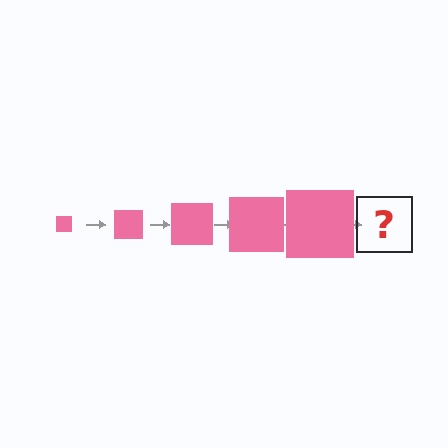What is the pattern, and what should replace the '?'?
The pattern is that the square gets progressively larger each step. The '?' should be a pink square, larger than the previous one.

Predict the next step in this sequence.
The next step is a pink square, larger than the previous one.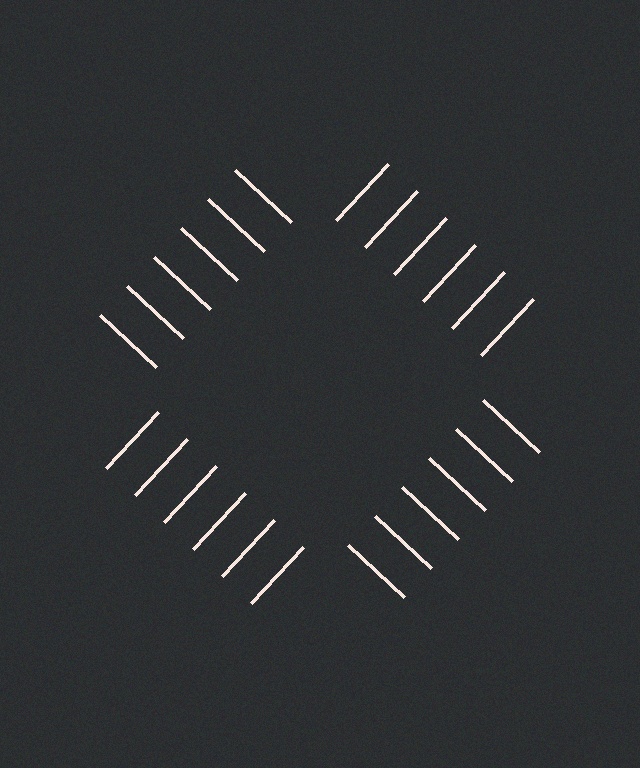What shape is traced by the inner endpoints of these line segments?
An illusory square — the line segments terminate on its edges but no continuous stroke is drawn.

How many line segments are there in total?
24 — 6 along each of the 4 edges.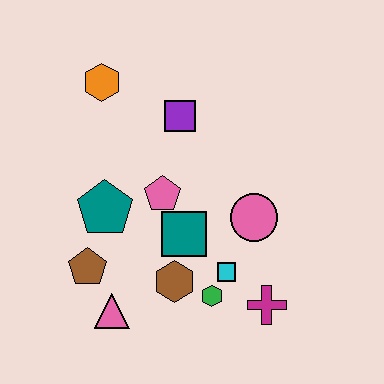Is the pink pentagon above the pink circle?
Yes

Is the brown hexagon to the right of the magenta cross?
No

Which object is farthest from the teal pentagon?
The magenta cross is farthest from the teal pentagon.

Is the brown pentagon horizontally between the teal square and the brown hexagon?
No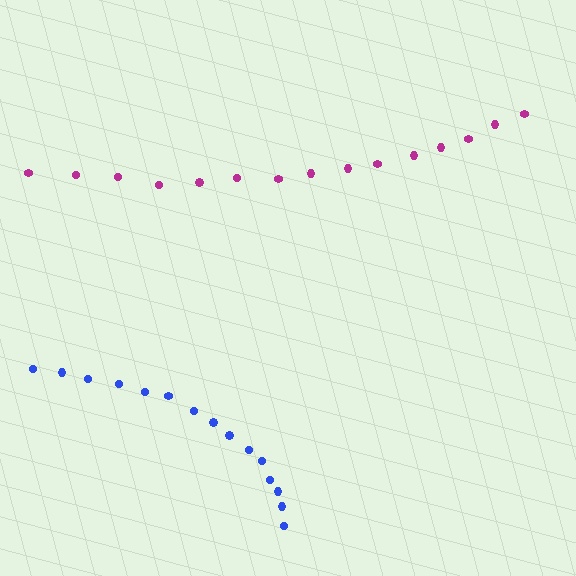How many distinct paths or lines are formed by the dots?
There are 2 distinct paths.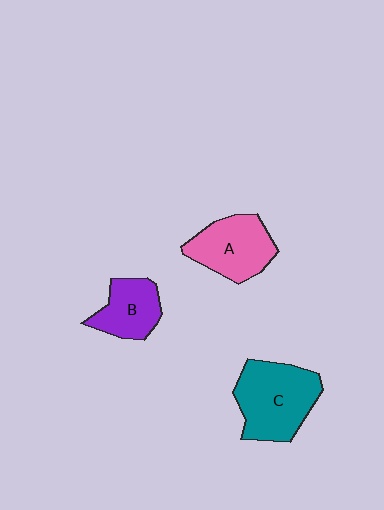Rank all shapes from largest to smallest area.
From largest to smallest: C (teal), A (pink), B (purple).